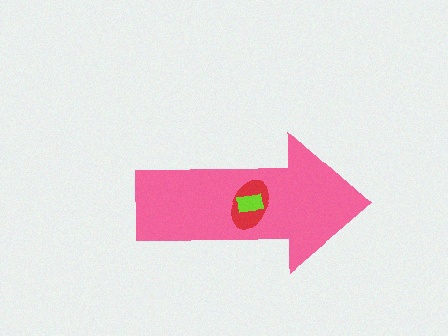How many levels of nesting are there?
3.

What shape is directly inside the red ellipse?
The lime rectangle.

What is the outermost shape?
The pink arrow.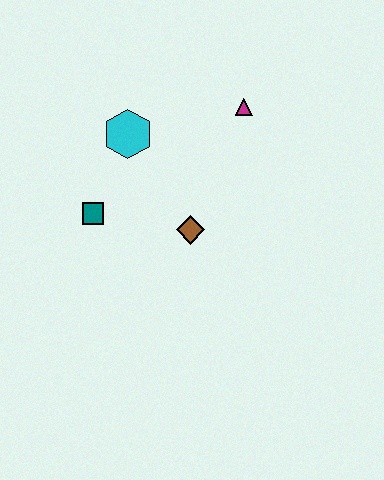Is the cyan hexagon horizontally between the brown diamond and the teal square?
Yes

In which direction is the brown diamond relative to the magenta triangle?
The brown diamond is below the magenta triangle.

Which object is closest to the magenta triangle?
The cyan hexagon is closest to the magenta triangle.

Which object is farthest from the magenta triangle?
The teal square is farthest from the magenta triangle.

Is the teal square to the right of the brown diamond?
No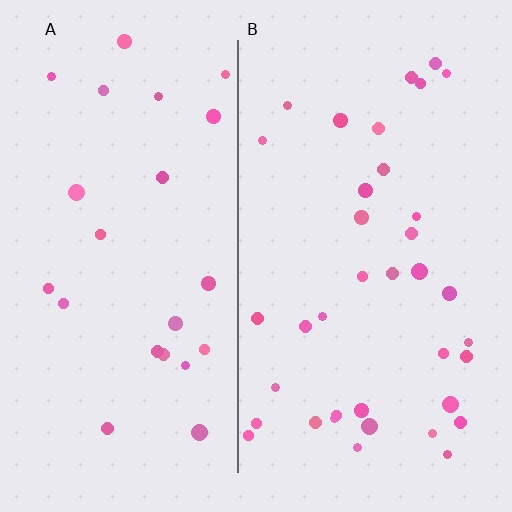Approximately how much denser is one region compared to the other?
Approximately 1.6× — region B over region A.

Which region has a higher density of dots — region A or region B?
B (the right).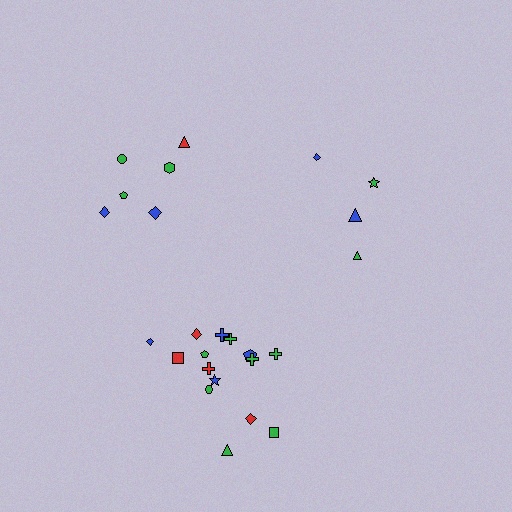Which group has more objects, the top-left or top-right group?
The top-left group.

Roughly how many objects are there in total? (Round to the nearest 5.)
Roughly 25 objects in total.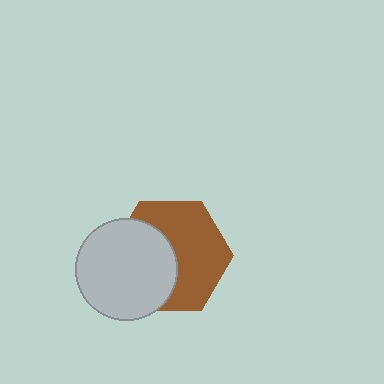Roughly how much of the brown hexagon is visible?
About half of it is visible (roughly 57%).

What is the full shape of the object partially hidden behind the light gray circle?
The partially hidden object is a brown hexagon.